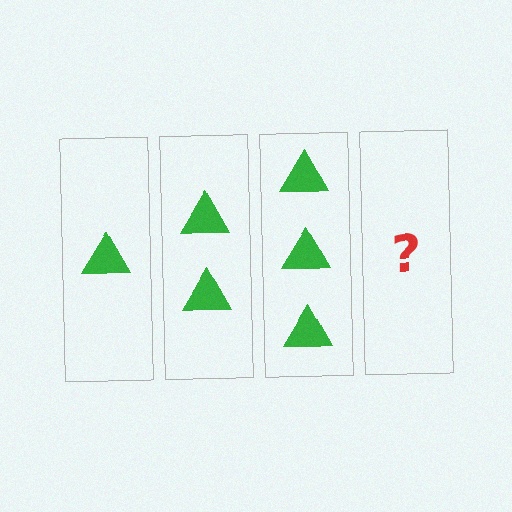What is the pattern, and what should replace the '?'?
The pattern is that each step adds one more triangle. The '?' should be 4 triangles.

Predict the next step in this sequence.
The next step is 4 triangles.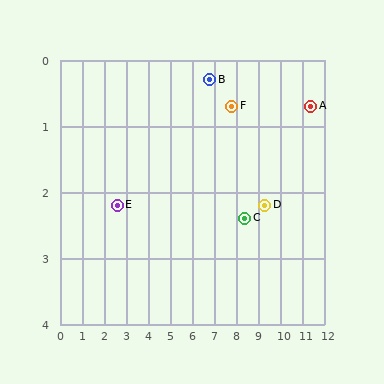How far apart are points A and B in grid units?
Points A and B are about 4.6 grid units apart.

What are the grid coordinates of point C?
Point C is at approximately (8.4, 2.4).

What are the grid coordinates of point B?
Point B is at approximately (6.8, 0.3).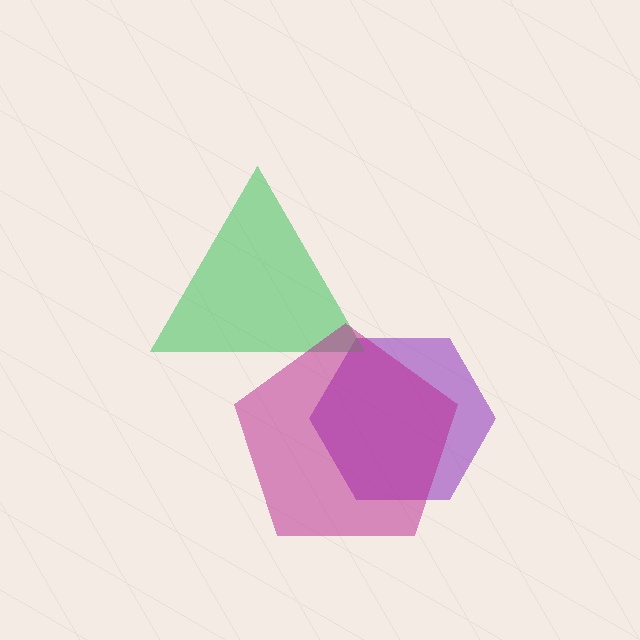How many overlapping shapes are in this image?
There are 3 overlapping shapes in the image.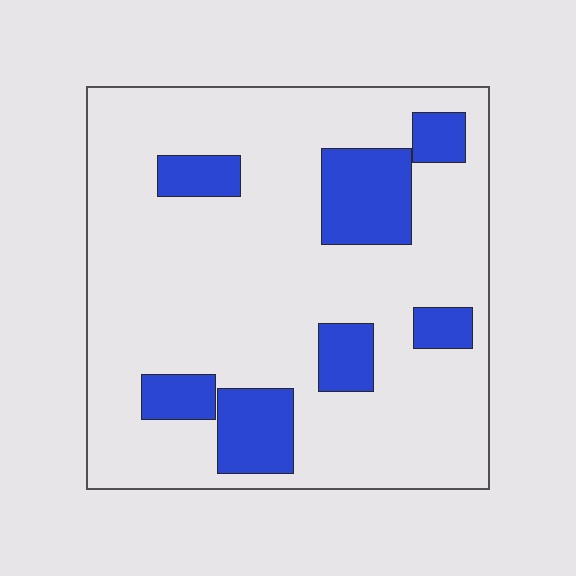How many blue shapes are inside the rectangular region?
7.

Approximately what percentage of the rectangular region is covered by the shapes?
Approximately 20%.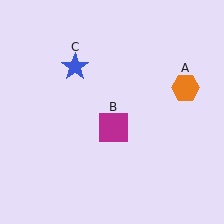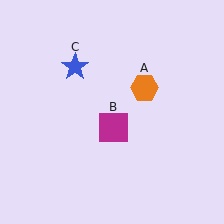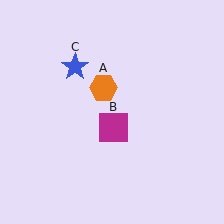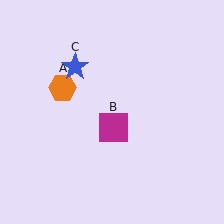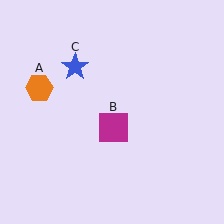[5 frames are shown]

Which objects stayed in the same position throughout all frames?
Magenta square (object B) and blue star (object C) remained stationary.